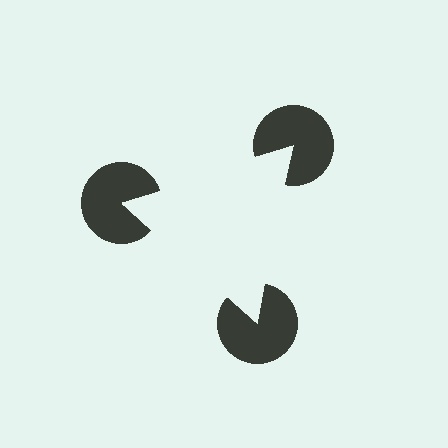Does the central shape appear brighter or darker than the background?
It typically appears slightly brighter than the background, even though no actual brightness change is drawn.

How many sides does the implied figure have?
3 sides.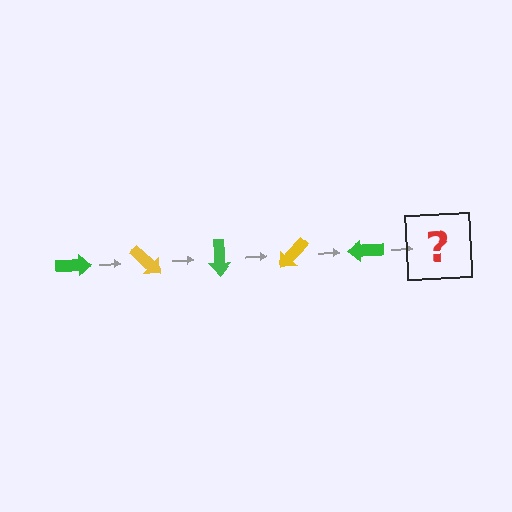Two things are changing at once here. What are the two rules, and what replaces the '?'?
The two rules are that it rotates 45 degrees each step and the color cycles through green and yellow. The '?' should be a yellow arrow, rotated 225 degrees from the start.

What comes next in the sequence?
The next element should be a yellow arrow, rotated 225 degrees from the start.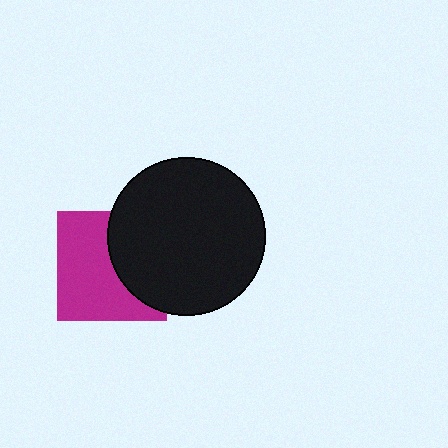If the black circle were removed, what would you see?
You would see the complete magenta square.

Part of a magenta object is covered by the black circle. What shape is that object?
It is a square.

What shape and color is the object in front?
The object in front is a black circle.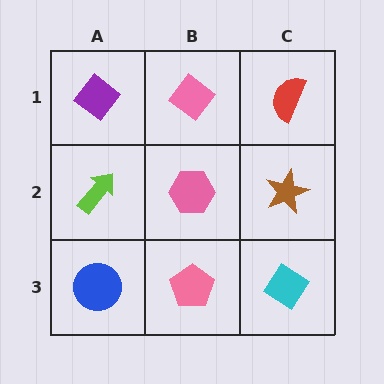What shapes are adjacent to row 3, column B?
A pink hexagon (row 2, column B), a blue circle (row 3, column A), a cyan diamond (row 3, column C).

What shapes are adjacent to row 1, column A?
A lime arrow (row 2, column A), a pink diamond (row 1, column B).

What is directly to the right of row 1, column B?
A red semicircle.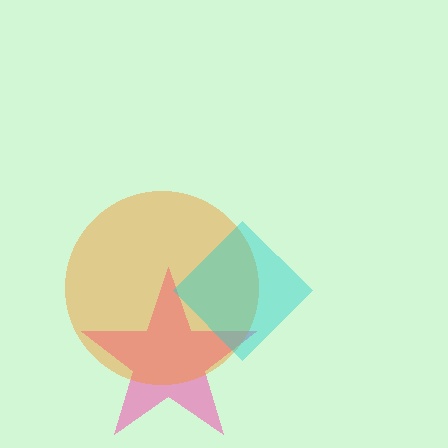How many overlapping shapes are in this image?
There are 3 overlapping shapes in the image.